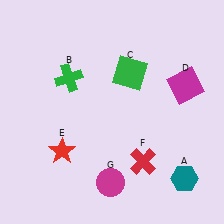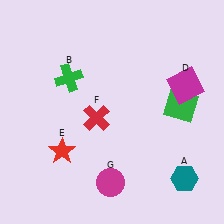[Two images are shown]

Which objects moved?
The objects that moved are: the green square (C), the red cross (F).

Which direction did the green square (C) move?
The green square (C) moved right.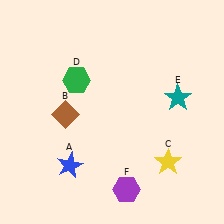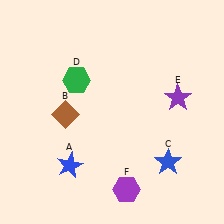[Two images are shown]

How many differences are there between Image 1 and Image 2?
There are 2 differences between the two images.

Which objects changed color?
C changed from yellow to blue. E changed from teal to purple.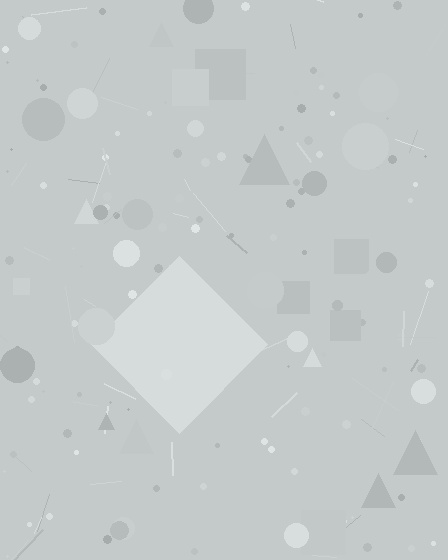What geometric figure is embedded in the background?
A diamond is embedded in the background.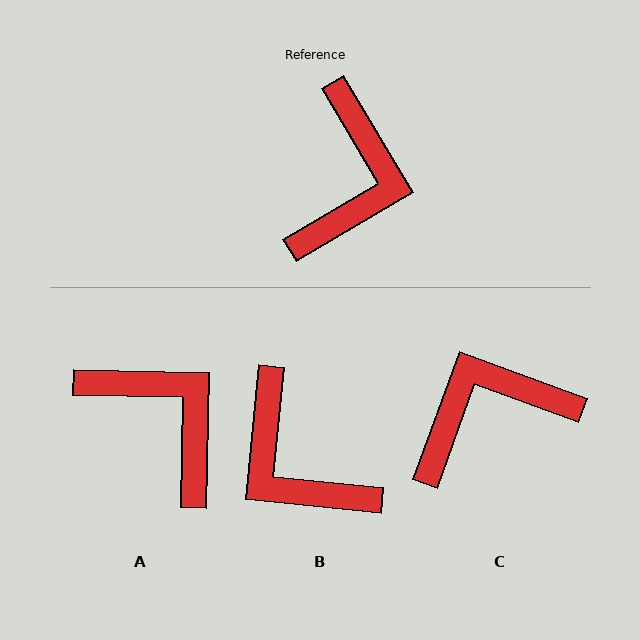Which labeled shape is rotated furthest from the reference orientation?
C, about 129 degrees away.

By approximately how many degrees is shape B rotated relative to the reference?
Approximately 126 degrees clockwise.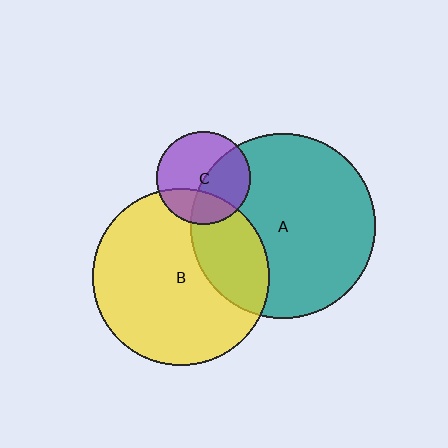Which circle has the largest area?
Circle A (teal).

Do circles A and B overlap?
Yes.